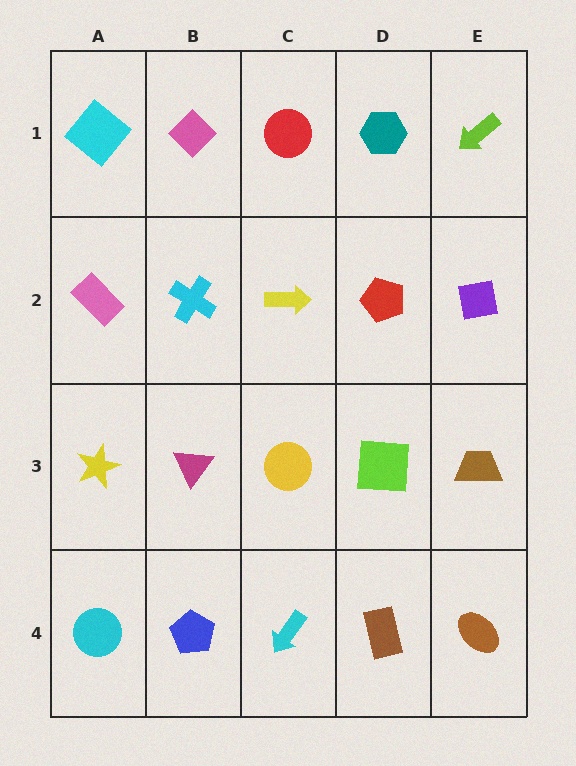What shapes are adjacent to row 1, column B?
A cyan cross (row 2, column B), a cyan diamond (row 1, column A), a red circle (row 1, column C).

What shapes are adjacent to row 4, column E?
A brown trapezoid (row 3, column E), a brown rectangle (row 4, column D).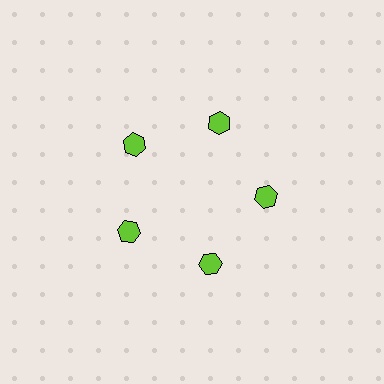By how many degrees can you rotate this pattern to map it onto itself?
The pattern maps onto itself every 72 degrees of rotation.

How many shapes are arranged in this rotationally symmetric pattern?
There are 5 shapes, arranged in 5 groups of 1.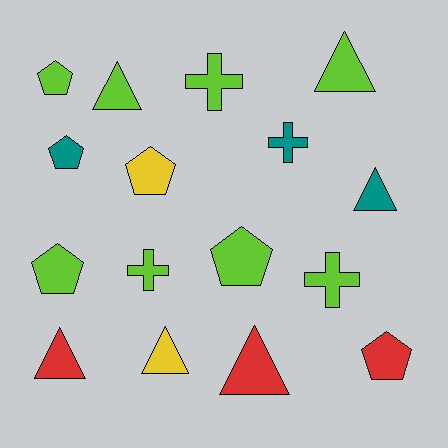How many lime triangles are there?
There are 2 lime triangles.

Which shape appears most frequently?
Pentagon, with 6 objects.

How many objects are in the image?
There are 16 objects.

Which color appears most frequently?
Lime, with 8 objects.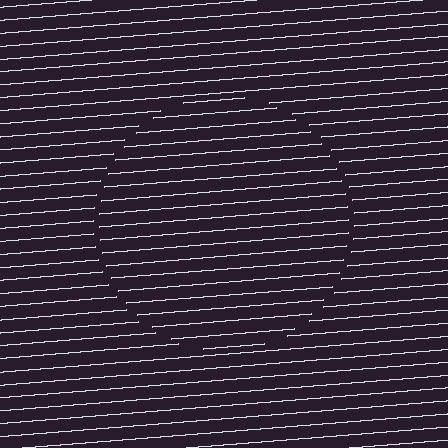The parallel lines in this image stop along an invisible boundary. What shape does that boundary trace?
An illusory circle. The interior of the shape contains the same grating, shifted by half a period — the contour is defined by the phase discontinuity where line-ends from the inner and outer gratings abut.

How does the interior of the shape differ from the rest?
The interior of the shape contains the same grating, shifted by half a period — the contour is defined by the phase discontinuity where line-ends from the inner and outer gratings abut.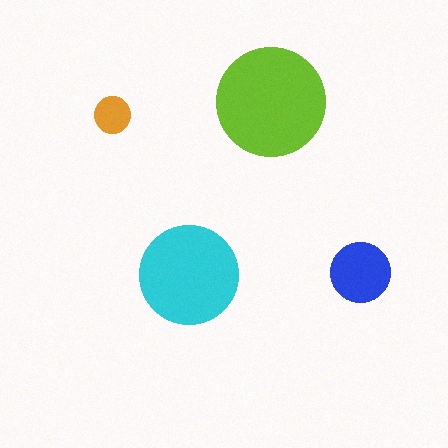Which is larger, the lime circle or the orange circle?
The lime one.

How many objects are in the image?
There are 4 objects in the image.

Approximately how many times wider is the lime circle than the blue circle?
About 2 times wider.